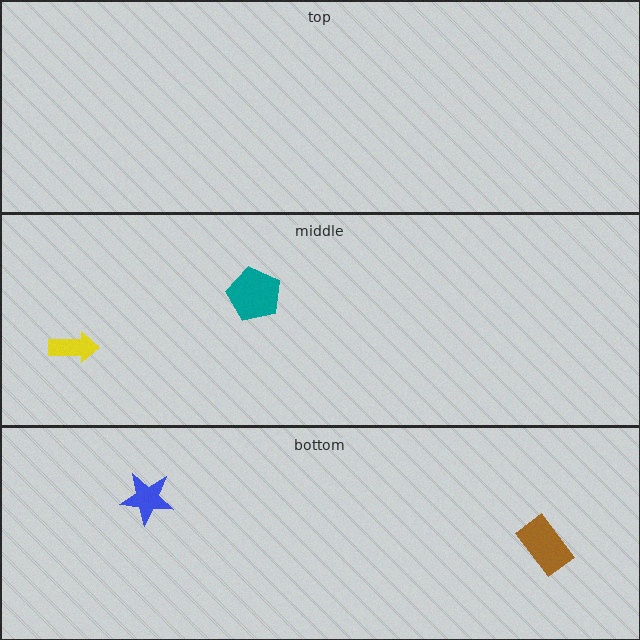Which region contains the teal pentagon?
The middle region.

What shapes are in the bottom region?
The brown rectangle, the blue star.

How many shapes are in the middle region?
2.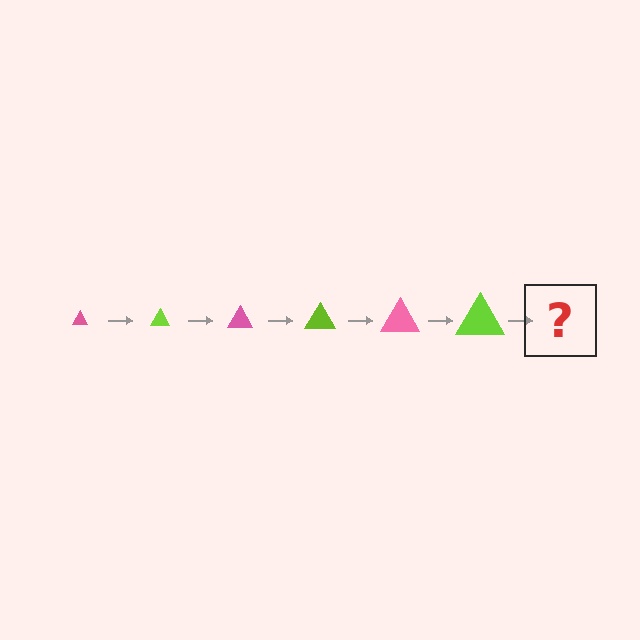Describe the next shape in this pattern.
It should be a pink triangle, larger than the previous one.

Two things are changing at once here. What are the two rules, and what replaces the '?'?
The two rules are that the triangle grows larger each step and the color cycles through pink and lime. The '?' should be a pink triangle, larger than the previous one.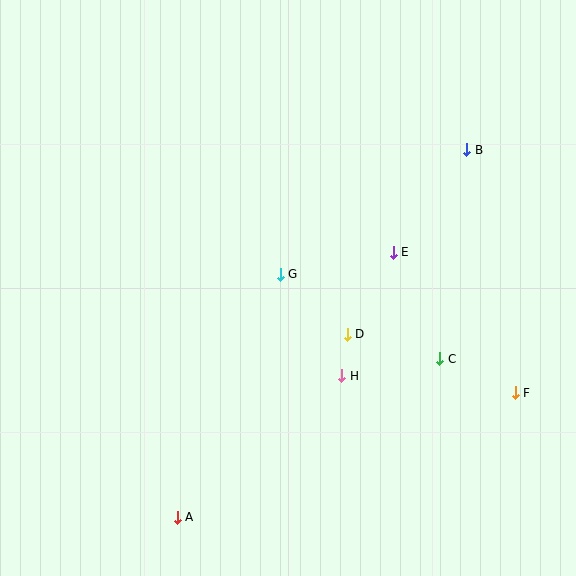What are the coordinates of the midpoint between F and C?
The midpoint between F and C is at (478, 376).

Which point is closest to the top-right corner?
Point B is closest to the top-right corner.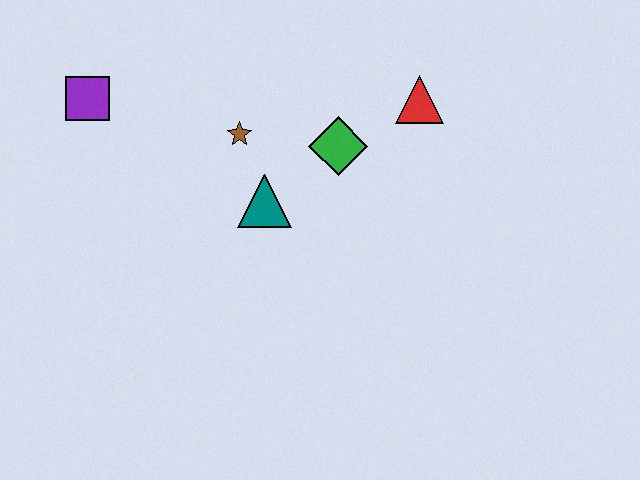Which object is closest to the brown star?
The teal triangle is closest to the brown star.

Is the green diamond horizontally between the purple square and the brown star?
No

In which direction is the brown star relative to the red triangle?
The brown star is to the left of the red triangle.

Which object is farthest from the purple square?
The red triangle is farthest from the purple square.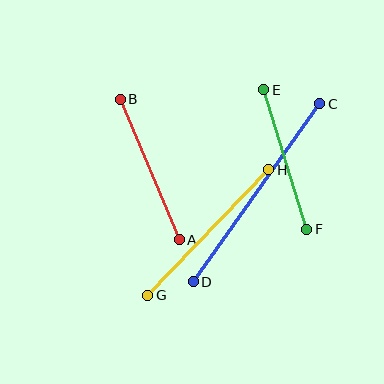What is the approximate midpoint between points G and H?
The midpoint is at approximately (208, 233) pixels.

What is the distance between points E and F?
The distance is approximately 146 pixels.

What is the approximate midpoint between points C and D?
The midpoint is at approximately (256, 193) pixels.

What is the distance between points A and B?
The distance is approximately 152 pixels.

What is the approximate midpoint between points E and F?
The midpoint is at approximately (285, 160) pixels.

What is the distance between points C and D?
The distance is approximately 218 pixels.